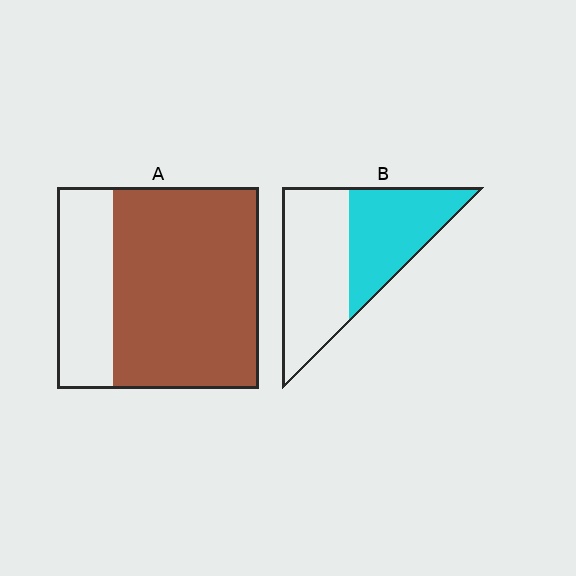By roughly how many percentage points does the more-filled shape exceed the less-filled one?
By roughly 30 percentage points (A over B).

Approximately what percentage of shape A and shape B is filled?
A is approximately 70% and B is approximately 45%.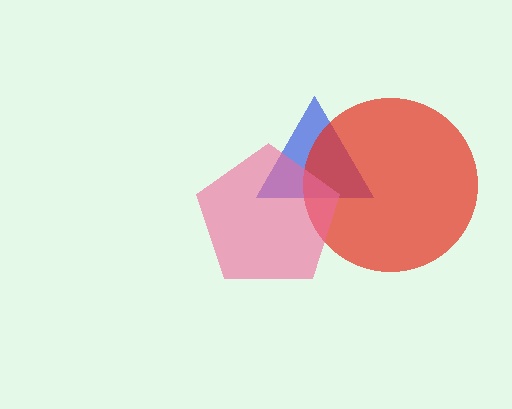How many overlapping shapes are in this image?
There are 3 overlapping shapes in the image.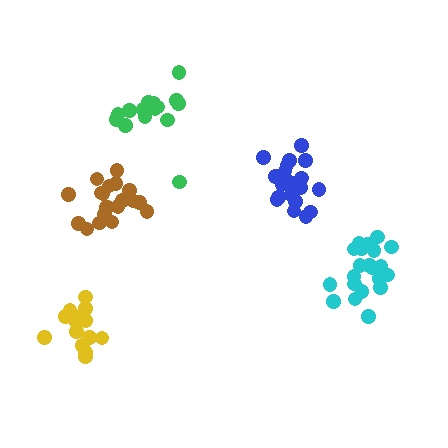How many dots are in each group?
Group 1: 15 dots, Group 2: 21 dots, Group 3: 21 dots, Group 4: 15 dots, Group 5: 21 dots (93 total).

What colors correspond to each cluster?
The clusters are colored: green, brown, blue, yellow, cyan.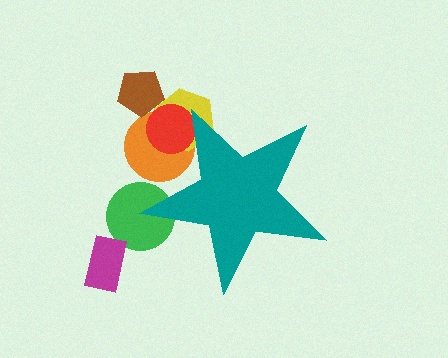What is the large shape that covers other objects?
A teal star.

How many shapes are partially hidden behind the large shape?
4 shapes are partially hidden.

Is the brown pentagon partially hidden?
No, the brown pentagon is fully visible.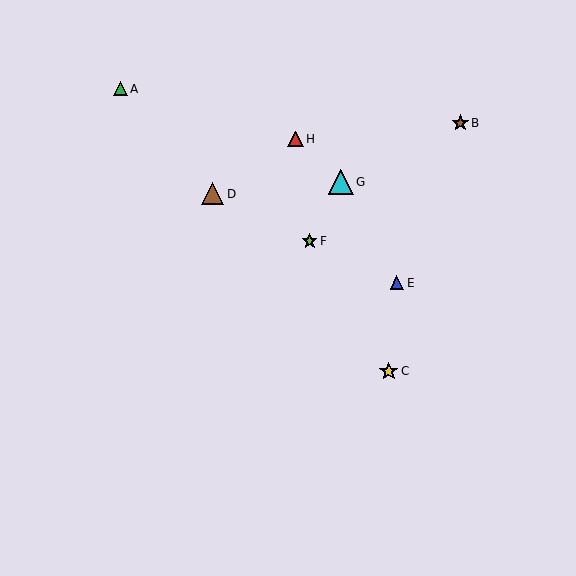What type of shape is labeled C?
Shape C is a yellow star.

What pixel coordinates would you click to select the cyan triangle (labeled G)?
Click at (341, 182) to select the cyan triangle G.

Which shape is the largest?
The cyan triangle (labeled G) is the largest.